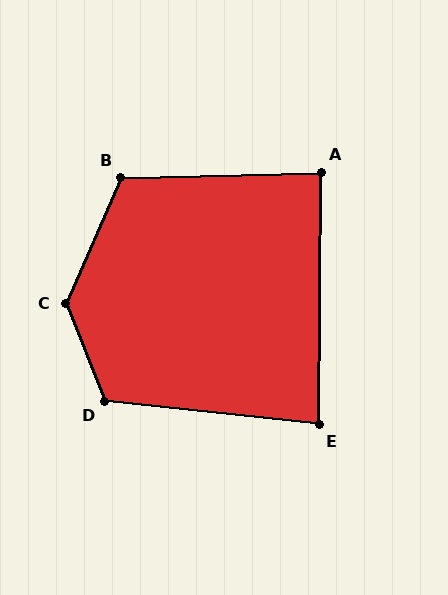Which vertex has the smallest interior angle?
E, at approximately 85 degrees.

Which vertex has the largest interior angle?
C, at approximately 135 degrees.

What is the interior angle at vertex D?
Approximately 118 degrees (obtuse).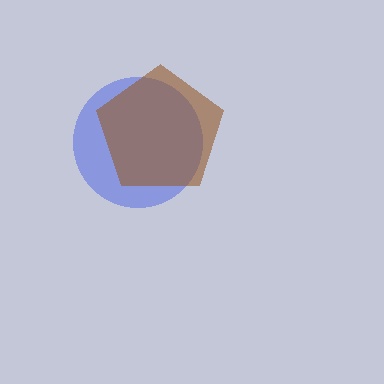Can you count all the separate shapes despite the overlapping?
Yes, there are 2 separate shapes.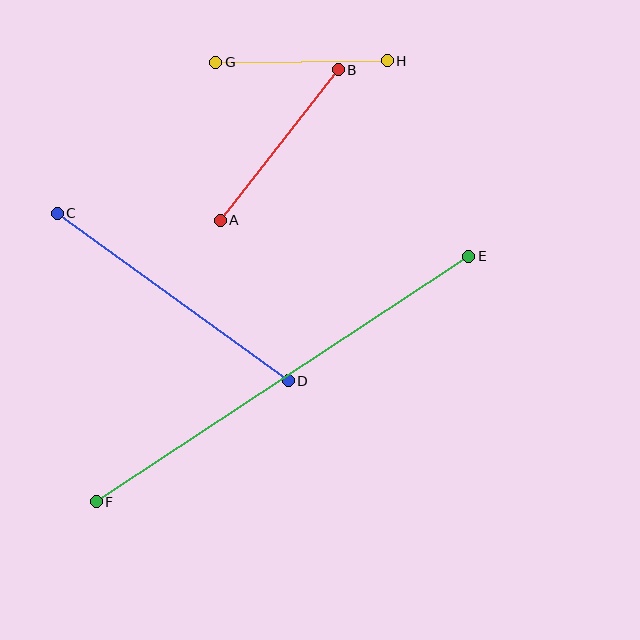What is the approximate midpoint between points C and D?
The midpoint is at approximately (173, 297) pixels.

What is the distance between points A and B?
The distance is approximately 191 pixels.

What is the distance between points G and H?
The distance is approximately 171 pixels.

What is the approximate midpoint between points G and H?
The midpoint is at approximately (302, 62) pixels.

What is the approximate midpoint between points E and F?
The midpoint is at approximately (283, 379) pixels.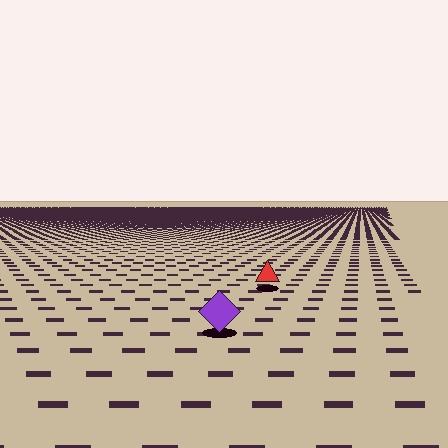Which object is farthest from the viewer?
The red triangle is farthest from the viewer. It appears smaller and the ground texture around it is denser.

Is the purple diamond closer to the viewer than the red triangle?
Yes. The purple diamond is closer — you can tell from the texture gradient: the ground texture is coarser near it.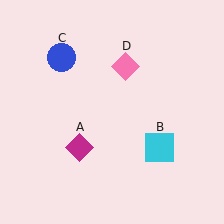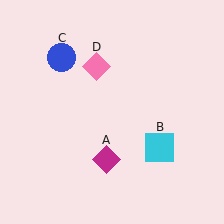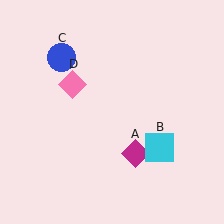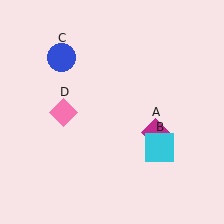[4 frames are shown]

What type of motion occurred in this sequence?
The magenta diamond (object A), pink diamond (object D) rotated counterclockwise around the center of the scene.